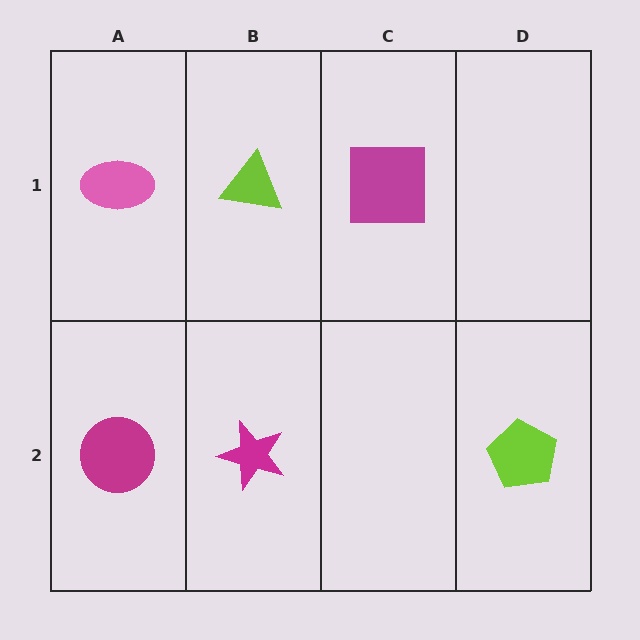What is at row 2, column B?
A magenta star.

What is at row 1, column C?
A magenta square.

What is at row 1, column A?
A pink ellipse.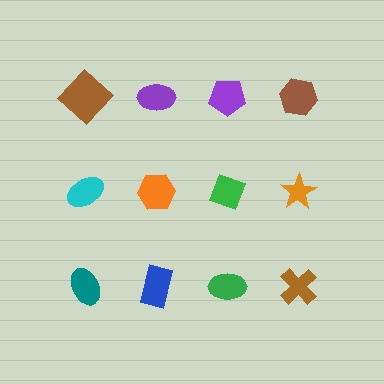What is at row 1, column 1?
A brown diamond.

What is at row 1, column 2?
A purple ellipse.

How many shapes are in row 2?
4 shapes.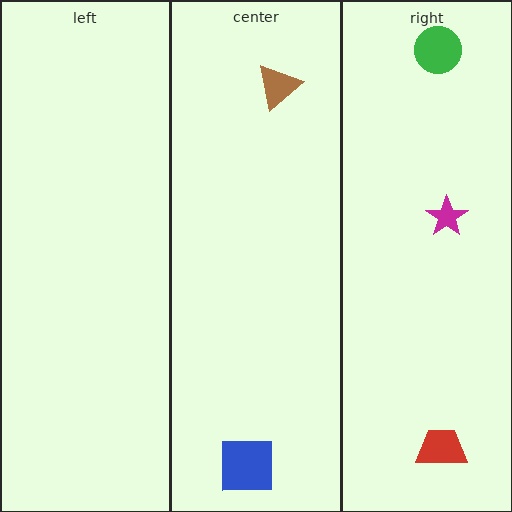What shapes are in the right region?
The green circle, the magenta star, the red trapezoid.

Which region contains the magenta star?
The right region.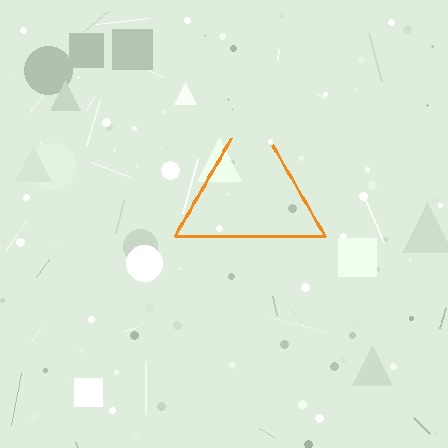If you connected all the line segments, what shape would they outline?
They would outline a triangle.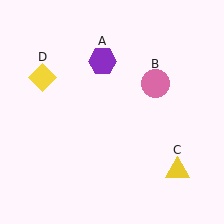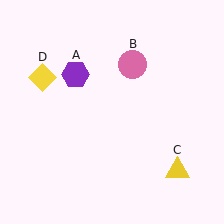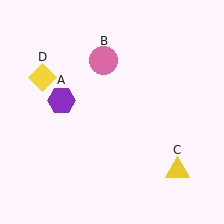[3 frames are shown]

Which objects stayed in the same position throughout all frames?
Yellow triangle (object C) and yellow diamond (object D) remained stationary.